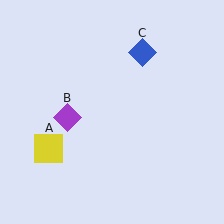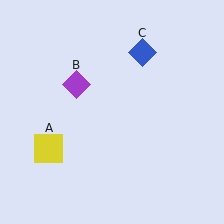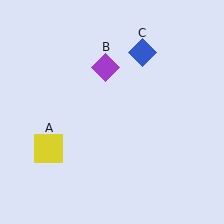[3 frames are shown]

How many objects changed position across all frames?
1 object changed position: purple diamond (object B).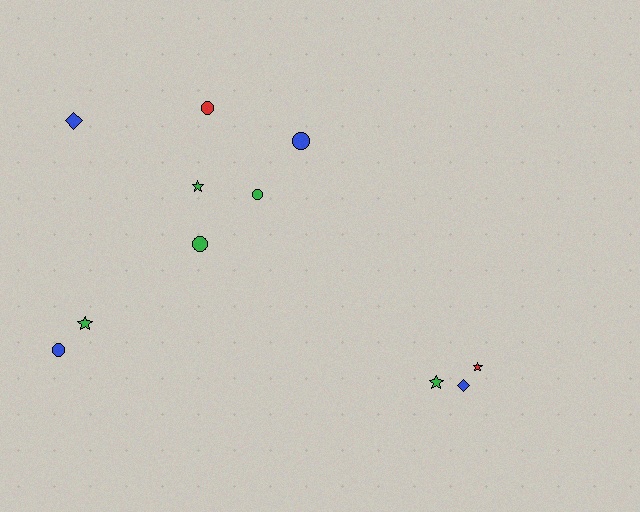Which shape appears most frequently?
Circle, with 5 objects.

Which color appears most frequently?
Green, with 5 objects.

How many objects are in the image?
There are 11 objects.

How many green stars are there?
There are 3 green stars.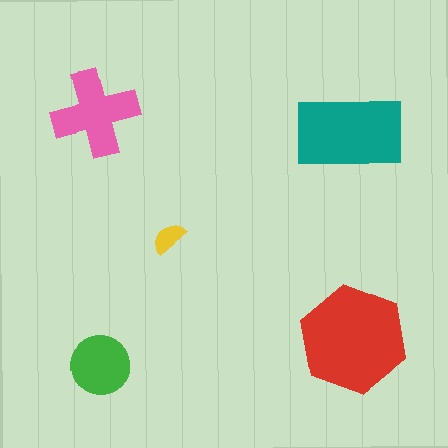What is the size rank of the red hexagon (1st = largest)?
1st.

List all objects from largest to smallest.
The red hexagon, the teal rectangle, the pink cross, the green circle, the yellow semicircle.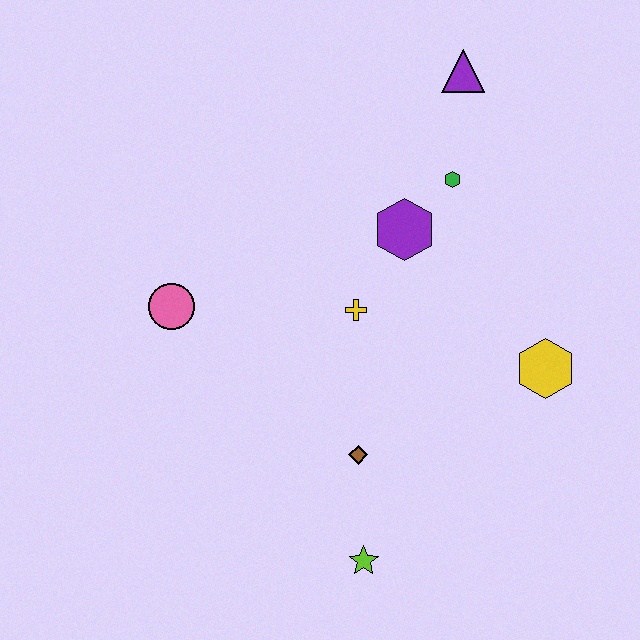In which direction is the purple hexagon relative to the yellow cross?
The purple hexagon is above the yellow cross.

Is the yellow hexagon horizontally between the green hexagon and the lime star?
No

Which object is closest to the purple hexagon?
The green hexagon is closest to the purple hexagon.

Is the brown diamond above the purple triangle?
No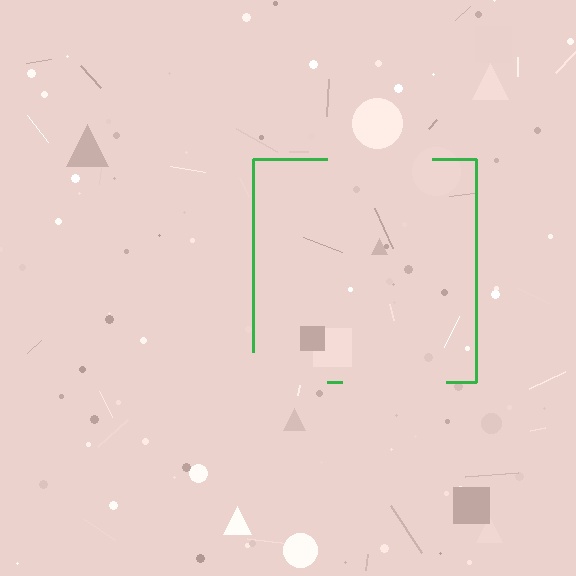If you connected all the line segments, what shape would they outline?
They would outline a square.